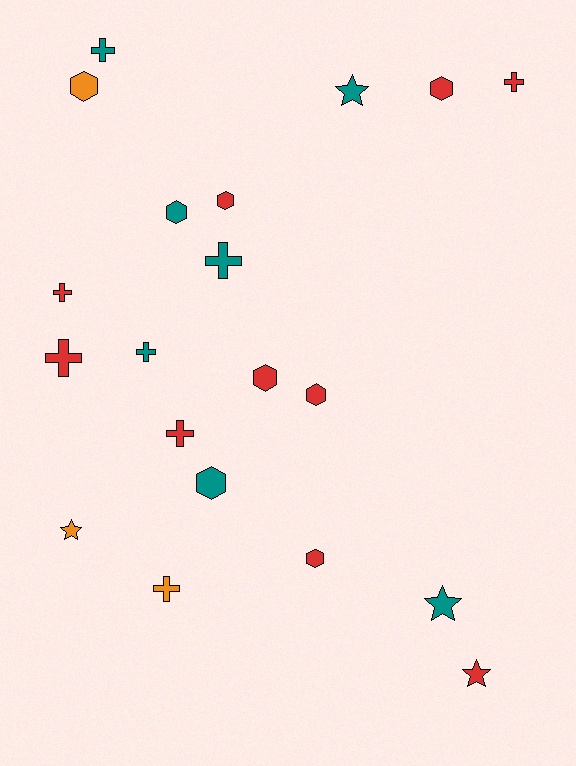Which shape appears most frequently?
Hexagon, with 8 objects.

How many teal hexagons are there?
There are 2 teal hexagons.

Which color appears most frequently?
Red, with 10 objects.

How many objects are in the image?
There are 20 objects.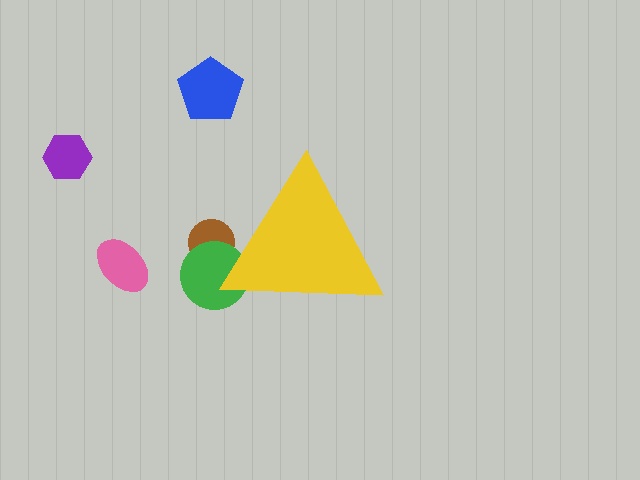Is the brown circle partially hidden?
Yes, the brown circle is partially hidden behind the yellow triangle.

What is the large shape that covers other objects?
A yellow triangle.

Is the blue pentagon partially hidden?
No, the blue pentagon is fully visible.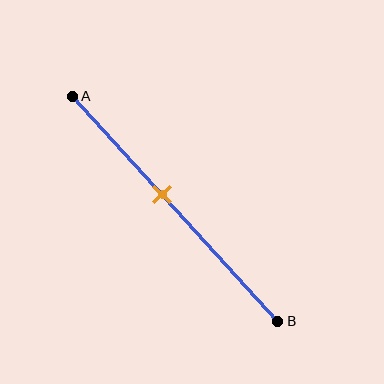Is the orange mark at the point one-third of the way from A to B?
No, the mark is at about 45% from A, not at the 33% one-third point.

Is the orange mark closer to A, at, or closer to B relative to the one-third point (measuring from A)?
The orange mark is closer to point B than the one-third point of segment AB.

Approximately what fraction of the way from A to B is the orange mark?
The orange mark is approximately 45% of the way from A to B.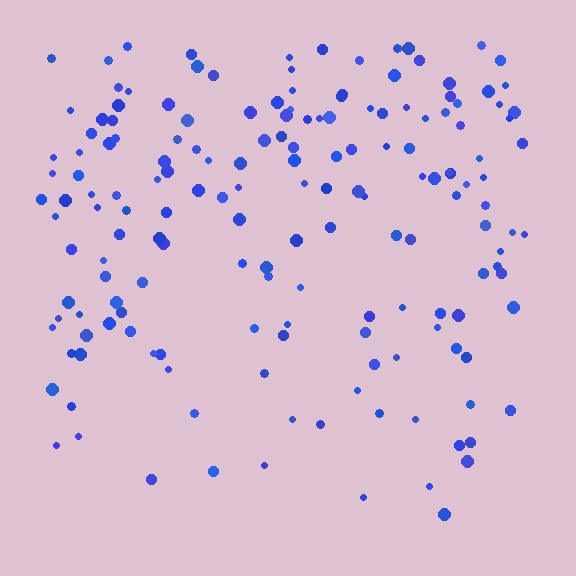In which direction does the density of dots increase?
From bottom to top, with the top side densest.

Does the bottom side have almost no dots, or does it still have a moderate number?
Still a moderate number, just noticeably fewer than the top.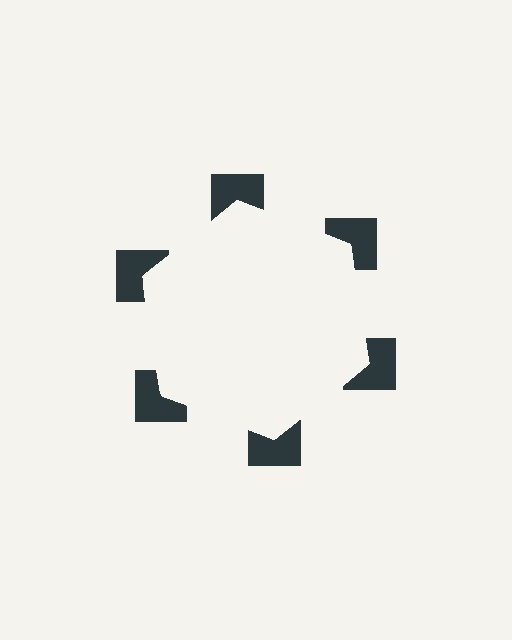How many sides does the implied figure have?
6 sides.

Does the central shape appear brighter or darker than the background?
It typically appears slightly brighter than the background, even though no actual brightness change is drawn.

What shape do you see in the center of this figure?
An illusory hexagon — its edges are inferred from the aligned wedge cuts in the notched squares, not physically drawn.